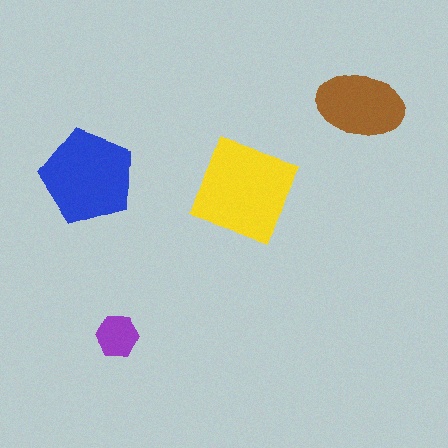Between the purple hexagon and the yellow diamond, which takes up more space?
The yellow diamond.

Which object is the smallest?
The purple hexagon.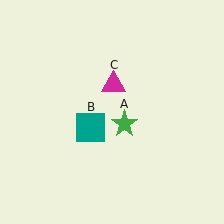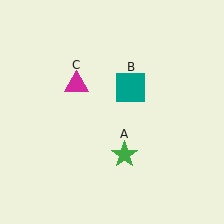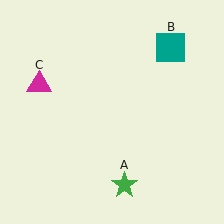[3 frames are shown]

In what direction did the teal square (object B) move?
The teal square (object B) moved up and to the right.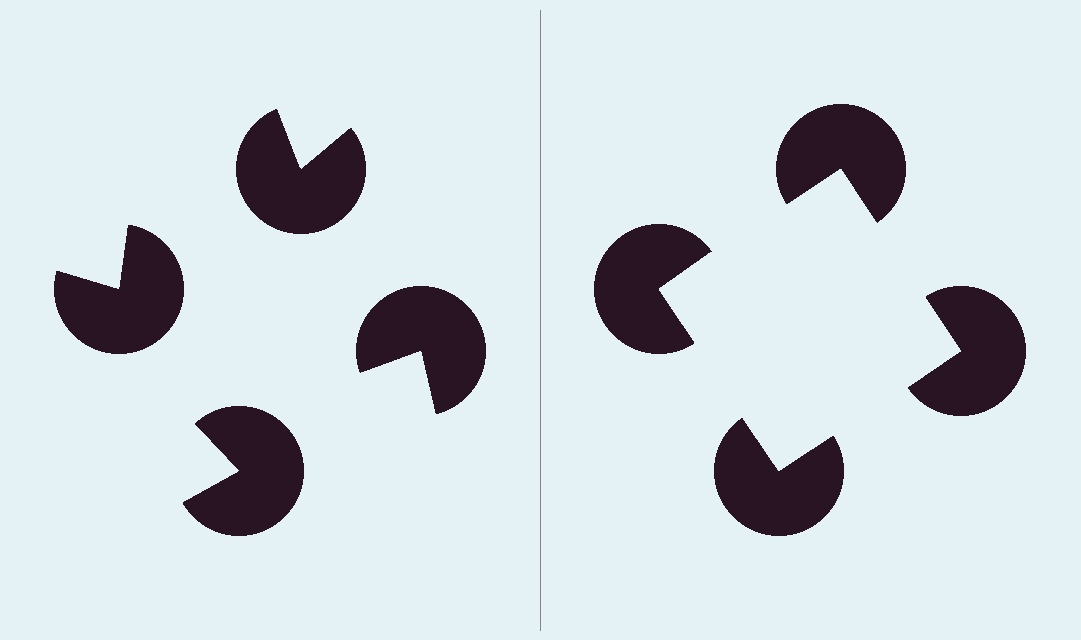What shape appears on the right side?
An illusory square.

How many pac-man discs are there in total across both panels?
8 — 4 on each side.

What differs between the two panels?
The pac-man discs are positioned identically on both sides; only the wedge orientations differ. On the right they align to a square; on the left they are misaligned.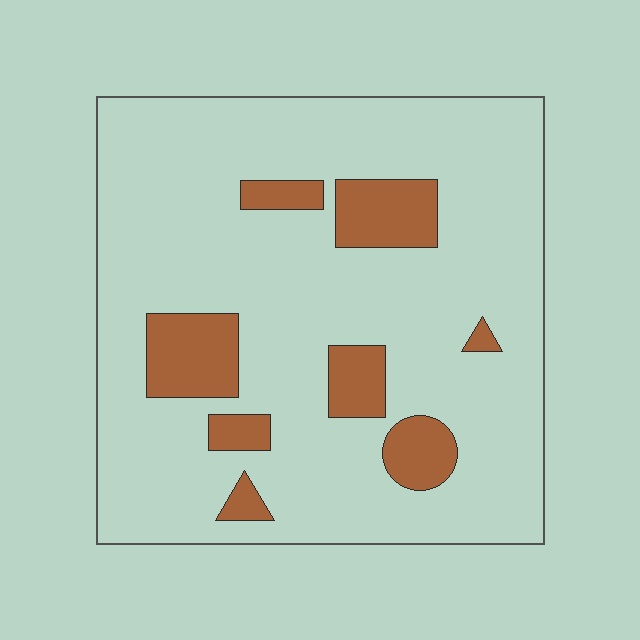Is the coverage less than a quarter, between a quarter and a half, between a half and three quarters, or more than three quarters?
Less than a quarter.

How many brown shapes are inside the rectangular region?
8.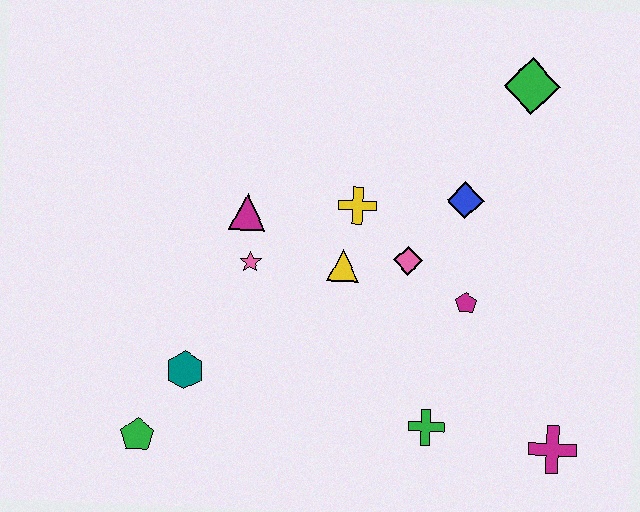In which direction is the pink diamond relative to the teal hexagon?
The pink diamond is to the right of the teal hexagon.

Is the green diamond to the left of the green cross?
No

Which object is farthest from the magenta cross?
The green pentagon is farthest from the magenta cross.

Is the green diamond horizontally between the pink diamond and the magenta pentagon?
No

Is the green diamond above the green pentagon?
Yes